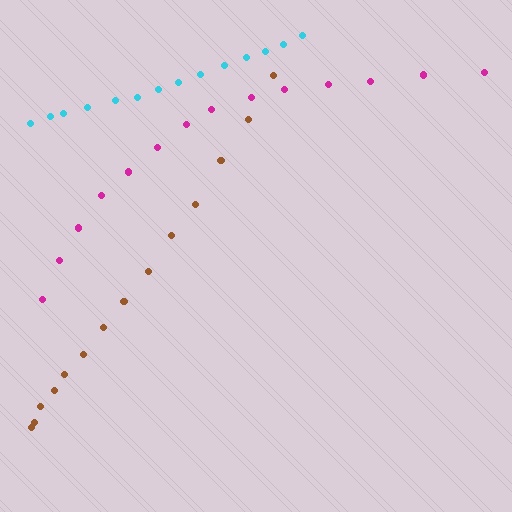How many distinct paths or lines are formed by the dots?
There are 3 distinct paths.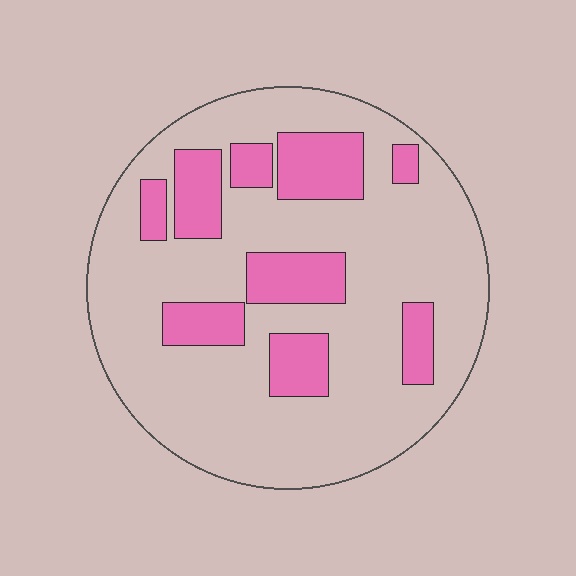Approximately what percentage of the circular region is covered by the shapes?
Approximately 25%.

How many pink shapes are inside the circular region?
9.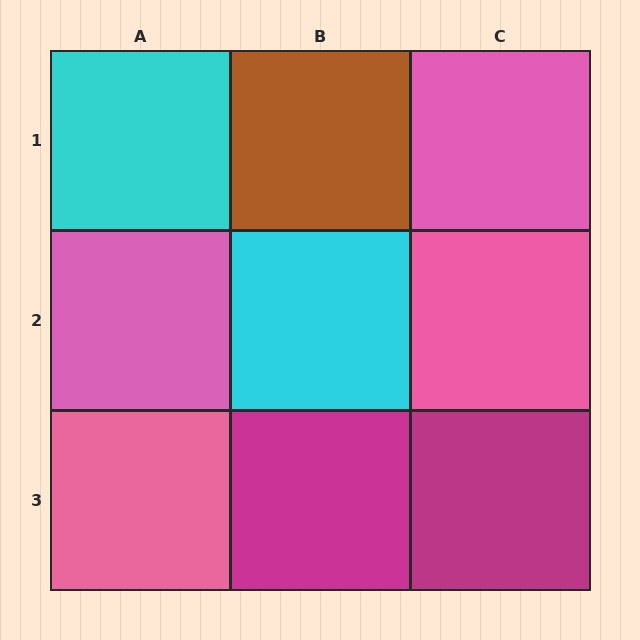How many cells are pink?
4 cells are pink.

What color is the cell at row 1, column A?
Cyan.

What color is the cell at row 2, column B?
Cyan.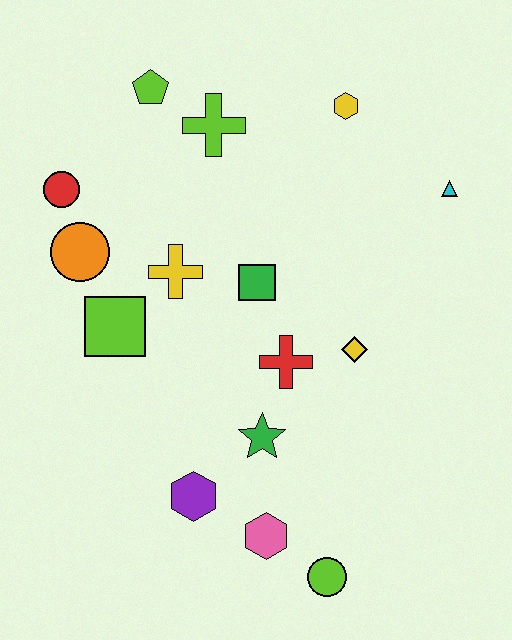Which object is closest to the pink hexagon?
The lime circle is closest to the pink hexagon.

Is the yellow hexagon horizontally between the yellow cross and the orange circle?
No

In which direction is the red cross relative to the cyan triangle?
The red cross is below the cyan triangle.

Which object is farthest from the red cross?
The lime pentagon is farthest from the red cross.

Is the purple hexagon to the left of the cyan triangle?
Yes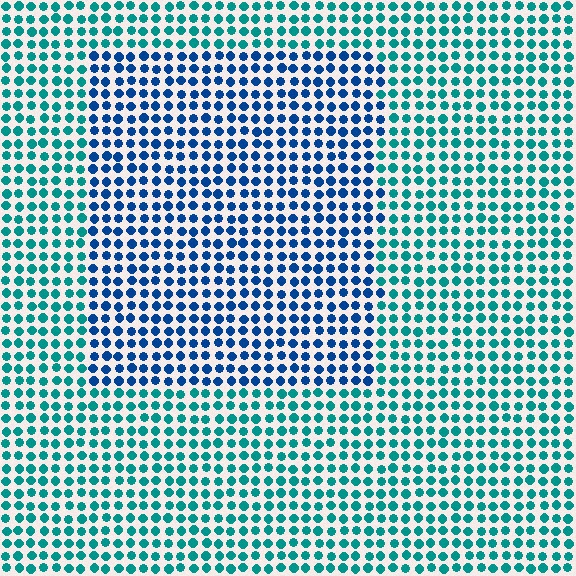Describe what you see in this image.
The image is filled with small teal elements in a uniform arrangement. A rectangle-shaped region is visible where the elements are tinted to a slightly different hue, forming a subtle color boundary.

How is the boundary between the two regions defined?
The boundary is defined purely by a slight shift in hue (about 37 degrees). Spacing, size, and orientation are identical on both sides.